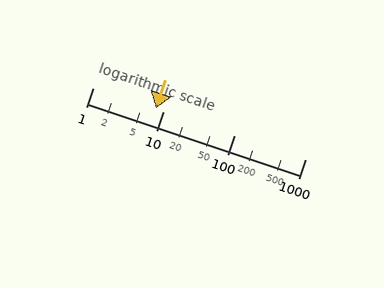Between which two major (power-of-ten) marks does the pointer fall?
The pointer is between 1 and 10.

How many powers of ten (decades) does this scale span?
The scale spans 3 decades, from 1 to 1000.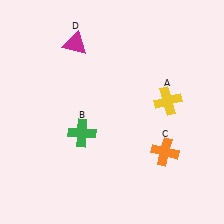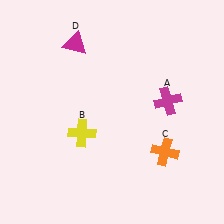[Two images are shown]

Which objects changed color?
A changed from yellow to magenta. B changed from green to yellow.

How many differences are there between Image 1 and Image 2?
There are 2 differences between the two images.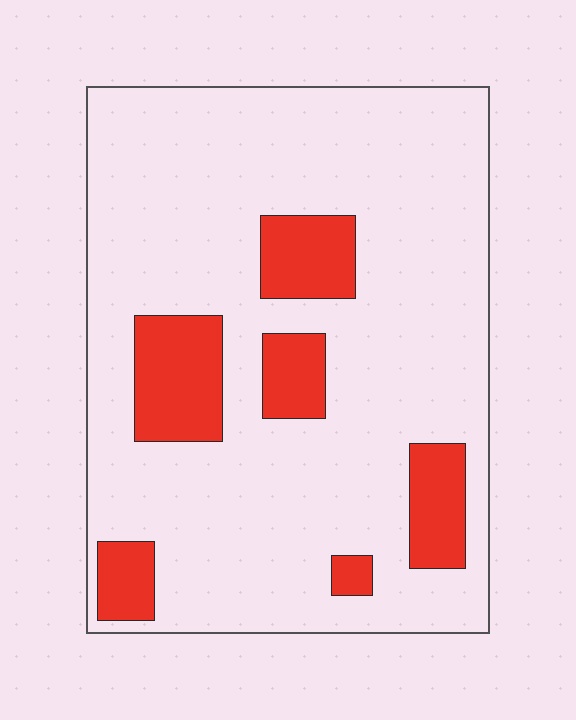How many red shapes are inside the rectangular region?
6.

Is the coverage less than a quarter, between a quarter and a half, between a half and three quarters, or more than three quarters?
Less than a quarter.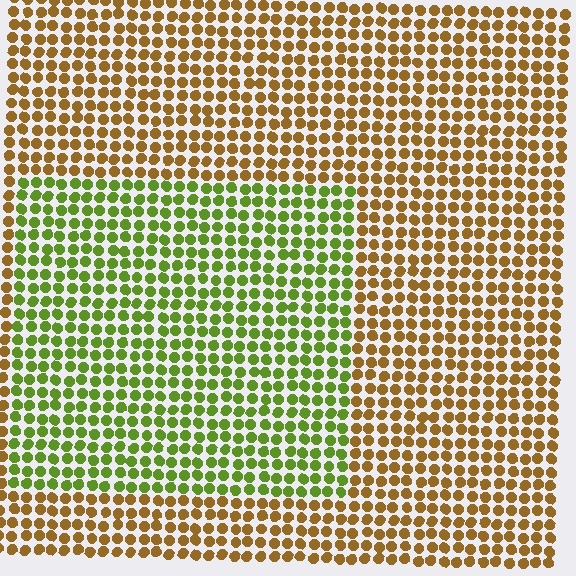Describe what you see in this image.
The image is filled with small brown elements in a uniform arrangement. A rectangle-shaped region is visible where the elements are tinted to a slightly different hue, forming a subtle color boundary.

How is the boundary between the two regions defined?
The boundary is defined purely by a slight shift in hue (about 53 degrees). Spacing, size, and orientation are identical on both sides.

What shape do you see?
I see a rectangle.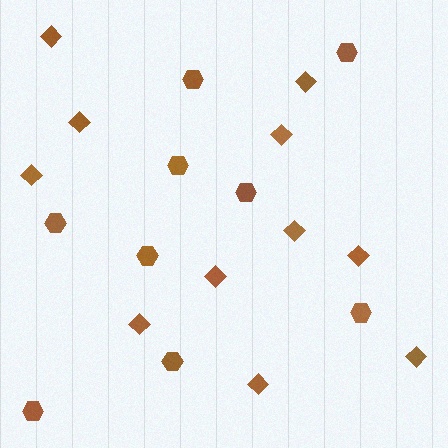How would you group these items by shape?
There are 2 groups: one group of hexagons (9) and one group of diamonds (11).